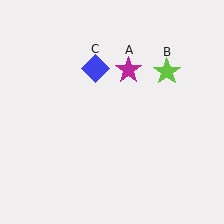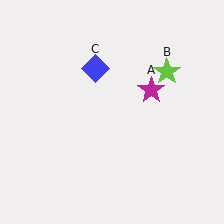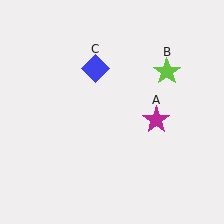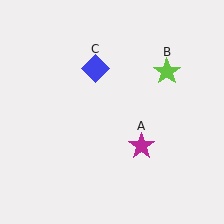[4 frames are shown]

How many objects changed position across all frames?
1 object changed position: magenta star (object A).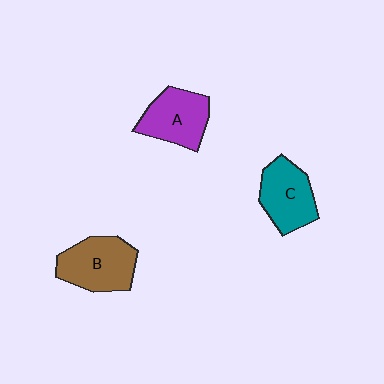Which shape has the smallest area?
Shape C (teal).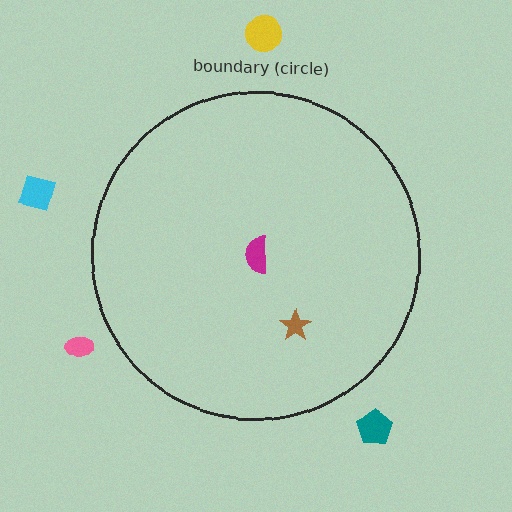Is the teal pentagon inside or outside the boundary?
Outside.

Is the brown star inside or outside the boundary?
Inside.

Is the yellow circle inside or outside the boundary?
Outside.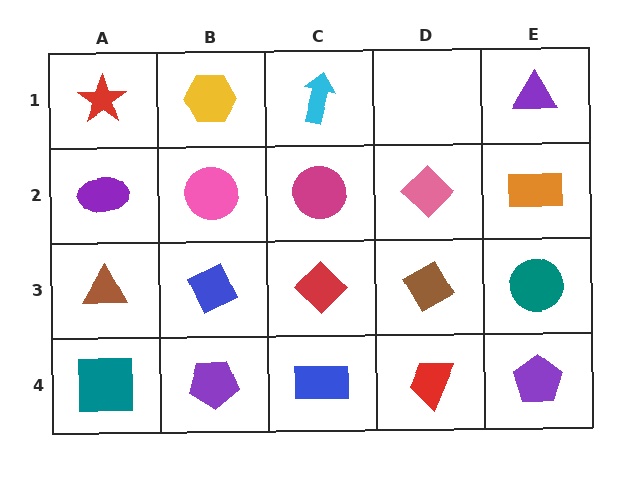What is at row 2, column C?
A magenta circle.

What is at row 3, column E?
A teal circle.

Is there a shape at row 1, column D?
No, that cell is empty.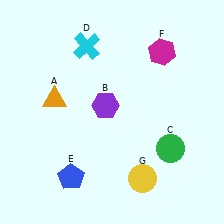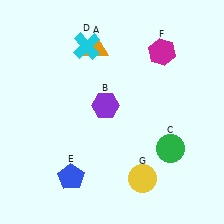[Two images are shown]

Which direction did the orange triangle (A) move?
The orange triangle (A) moved up.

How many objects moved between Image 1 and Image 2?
1 object moved between the two images.